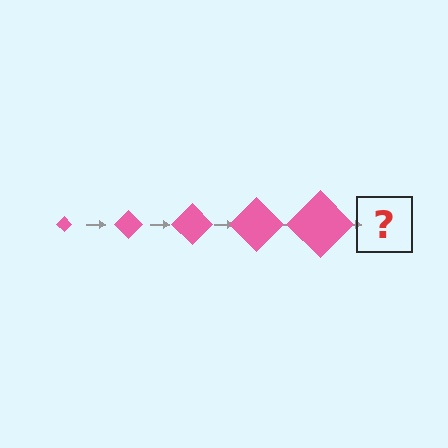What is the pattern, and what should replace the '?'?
The pattern is that the diamond gets progressively larger each step. The '?' should be a pink diamond, larger than the previous one.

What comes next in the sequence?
The next element should be a pink diamond, larger than the previous one.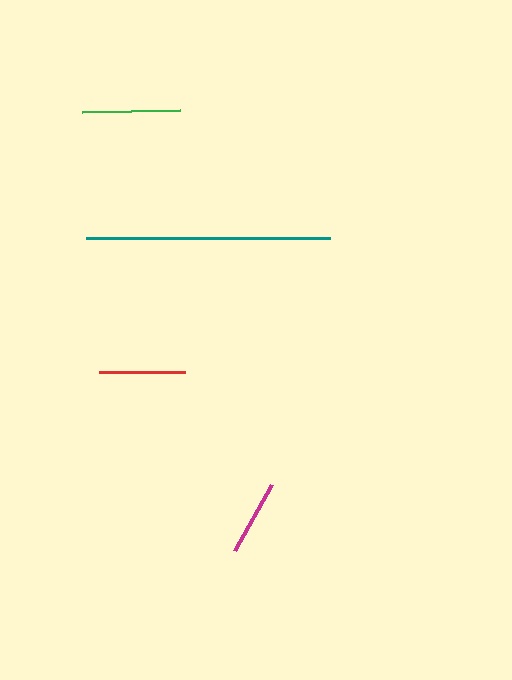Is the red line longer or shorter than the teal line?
The teal line is longer than the red line.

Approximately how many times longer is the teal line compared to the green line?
The teal line is approximately 2.5 times the length of the green line.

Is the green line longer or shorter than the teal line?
The teal line is longer than the green line.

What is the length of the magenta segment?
The magenta segment is approximately 76 pixels long.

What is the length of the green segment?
The green segment is approximately 98 pixels long.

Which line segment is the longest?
The teal line is the longest at approximately 244 pixels.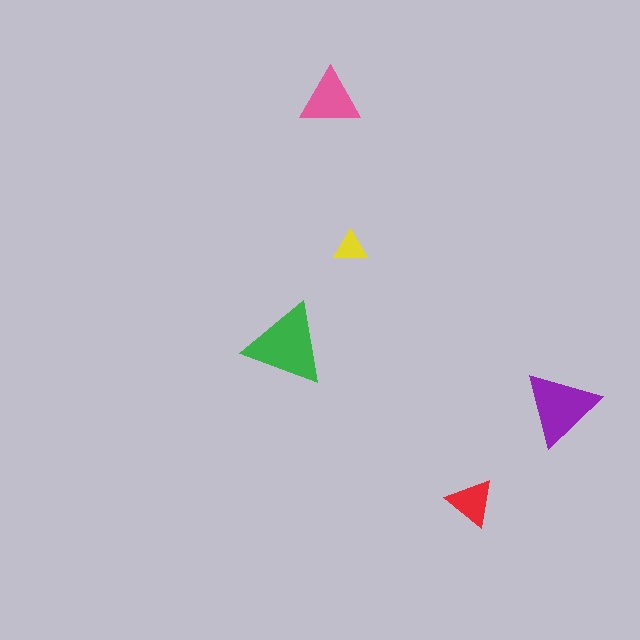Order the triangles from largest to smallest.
the green one, the purple one, the pink one, the red one, the yellow one.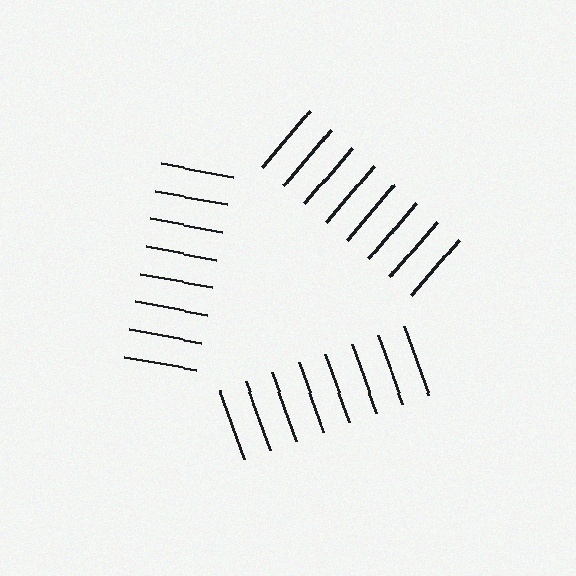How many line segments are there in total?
24 — 8 along each of the 3 edges.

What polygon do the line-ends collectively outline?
An illusory triangle — the line segments terminate on its edges but no continuous stroke is drawn.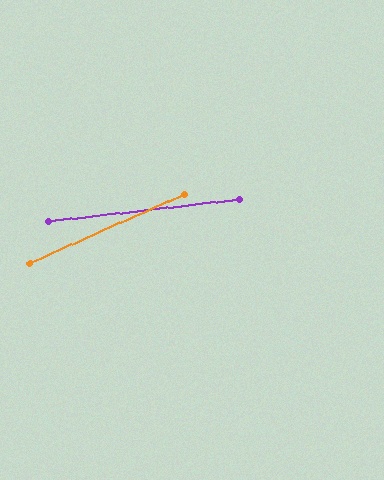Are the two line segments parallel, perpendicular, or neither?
Neither parallel nor perpendicular — they differ by about 17°.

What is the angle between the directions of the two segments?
Approximately 17 degrees.